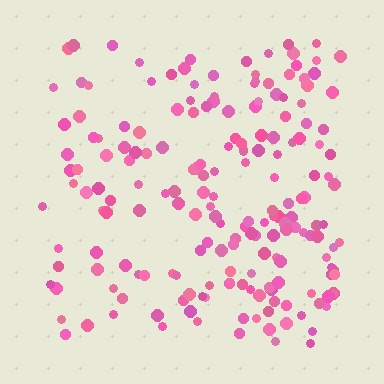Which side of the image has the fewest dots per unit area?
The left.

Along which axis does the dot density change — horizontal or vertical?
Horizontal.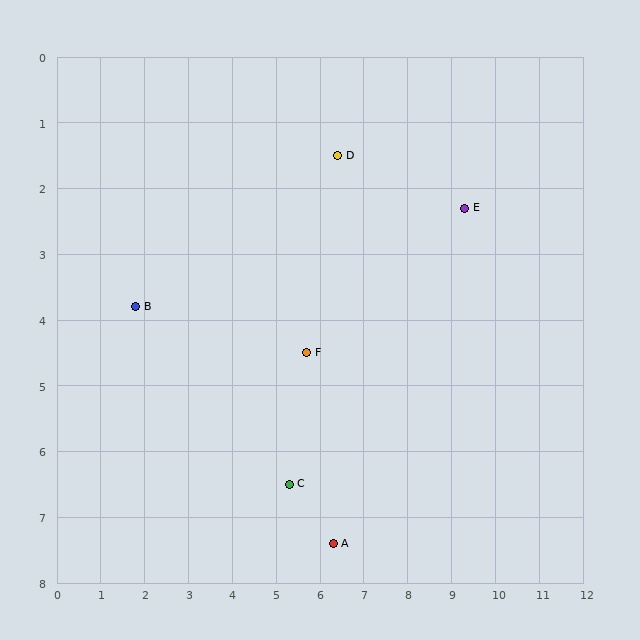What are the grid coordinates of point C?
Point C is at approximately (5.3, 6.5).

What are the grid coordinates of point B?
Point B is at approximately (1.8, 3.8).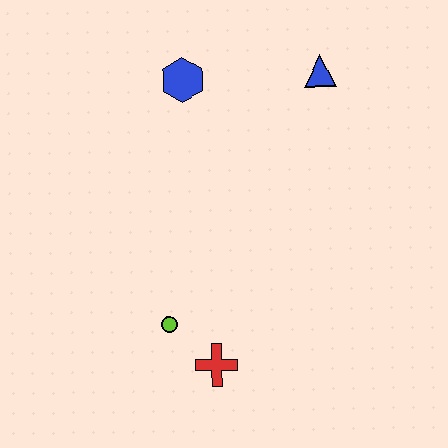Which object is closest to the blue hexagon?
The blue triangle is closest to the blue hexagon.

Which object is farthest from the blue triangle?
The red cross is farthest from the blue triangle.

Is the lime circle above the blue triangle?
No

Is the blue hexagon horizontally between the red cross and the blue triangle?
No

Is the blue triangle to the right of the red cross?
Yes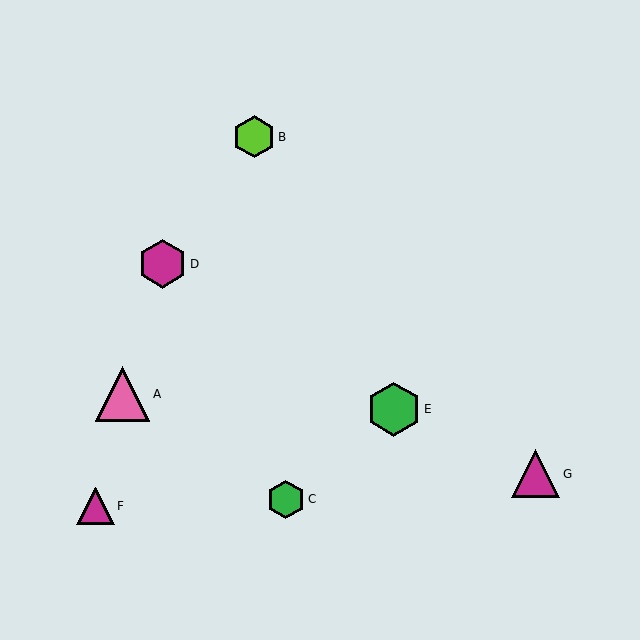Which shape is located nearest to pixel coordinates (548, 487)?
The magenta triangle (labeled G) at (535, 474) is nearest to that location.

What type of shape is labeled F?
Shape F is a magenta triangle.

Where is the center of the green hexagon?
The center of the green hexagon is at (394, 409).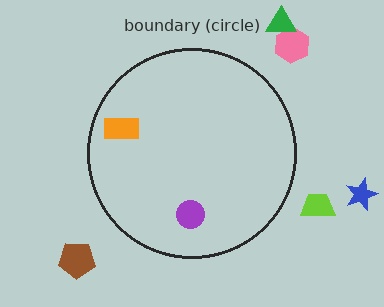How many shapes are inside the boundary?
2 inside, 5 outside.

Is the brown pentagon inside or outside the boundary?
Outside.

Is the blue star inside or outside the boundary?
Outside.